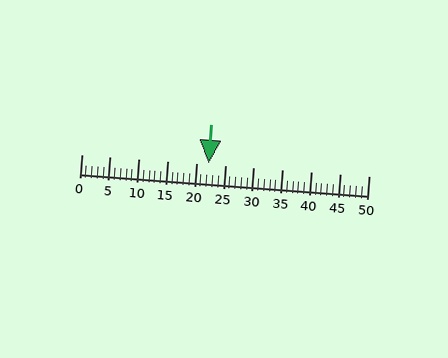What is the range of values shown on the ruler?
The ruler shows values from 0 to 50.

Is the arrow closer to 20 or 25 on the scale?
The arrow is closer to 20.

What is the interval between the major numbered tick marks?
The major tick marks are spaced 5 units apart.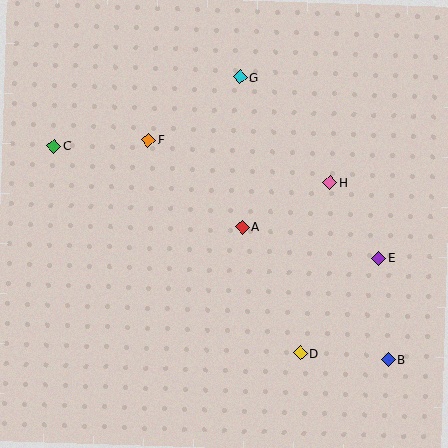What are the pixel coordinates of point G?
Point G is at (240, 77).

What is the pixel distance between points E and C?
The distance between E and C is 343 pixels.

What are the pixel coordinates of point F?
Point F is at (148, 140).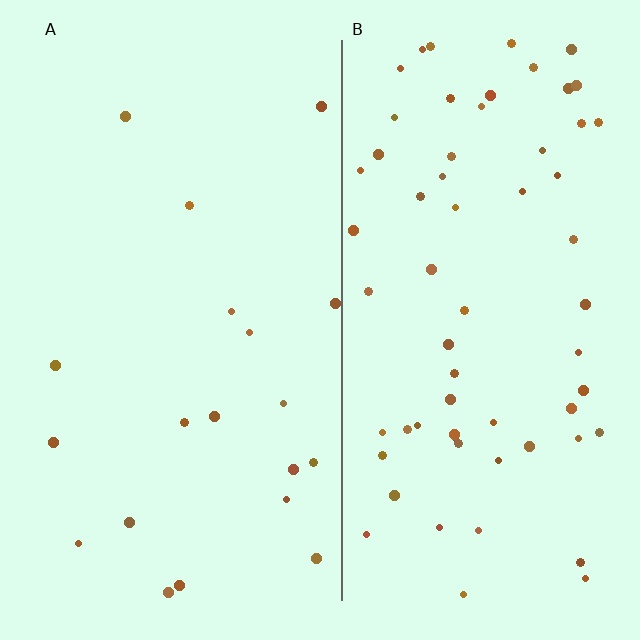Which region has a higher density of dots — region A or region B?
B (the right).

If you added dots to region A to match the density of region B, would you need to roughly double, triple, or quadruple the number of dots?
Approximately triple.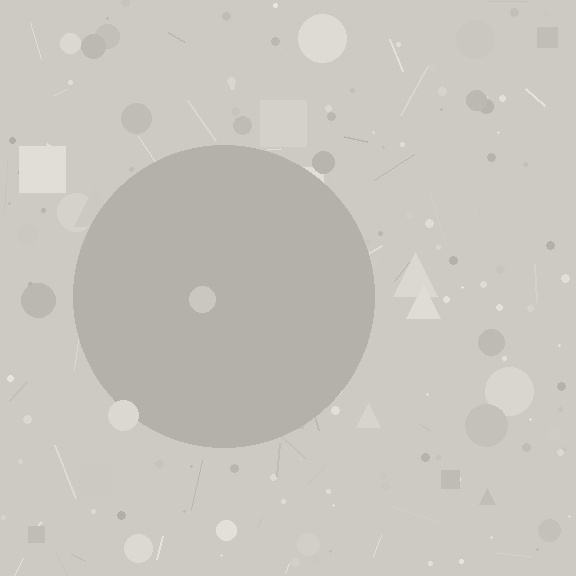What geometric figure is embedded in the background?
A circle is embedded in the background.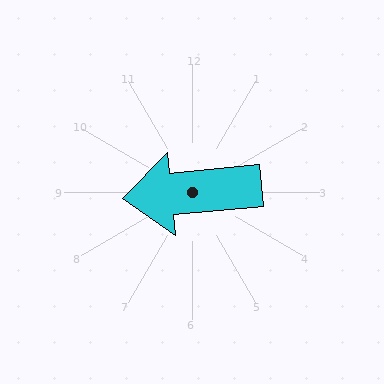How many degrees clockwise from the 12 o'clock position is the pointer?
Approximately 265 degrees.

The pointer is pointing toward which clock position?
Roughly 9 o'clock.